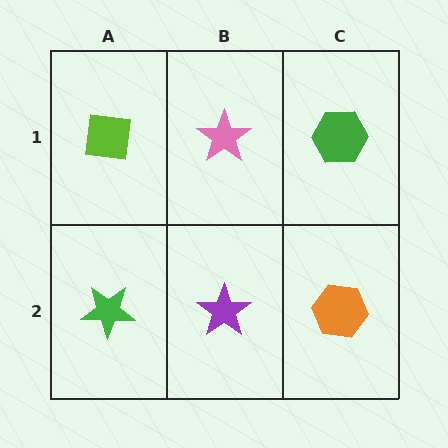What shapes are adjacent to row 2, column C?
A green hexagon (row 1, column C), a purple star (row 2, column B).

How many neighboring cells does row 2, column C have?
2.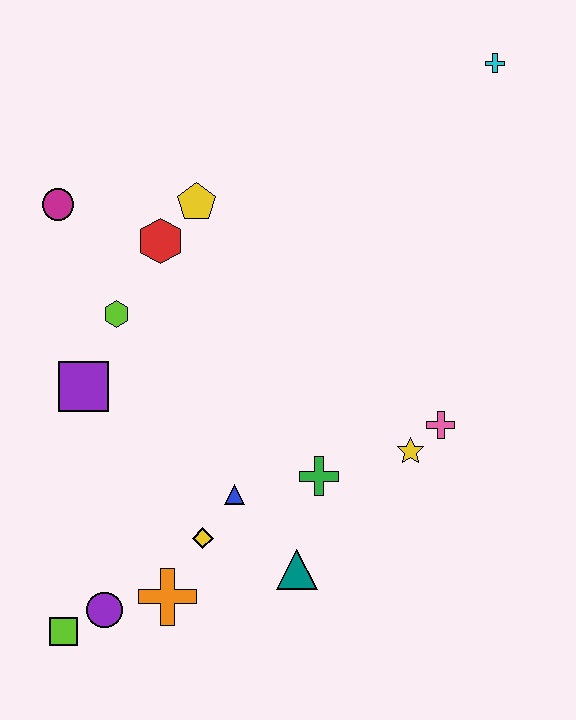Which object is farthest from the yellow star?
The magenta circle is farthest from the yellow star.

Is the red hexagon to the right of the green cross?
No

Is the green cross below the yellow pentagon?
Yes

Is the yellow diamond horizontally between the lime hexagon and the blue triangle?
Yes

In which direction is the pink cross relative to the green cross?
The pink cross is to the right of the green cross.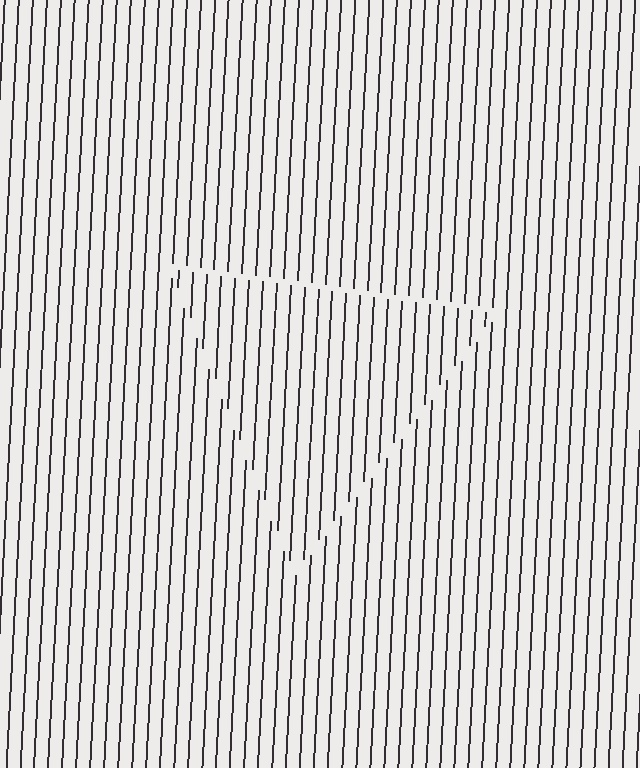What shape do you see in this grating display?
An illusory triangle. The interior of the shape contains the same grating, shifted by half a period — the contour is defined by the phase discontinuity where line-ends from the inner and outer gratings abut.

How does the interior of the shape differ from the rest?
The interior of the shape contains the same grating, shifted by half a period — the contour is defined by the phase discontinuity where line-ends from the inner and outer gratings abut.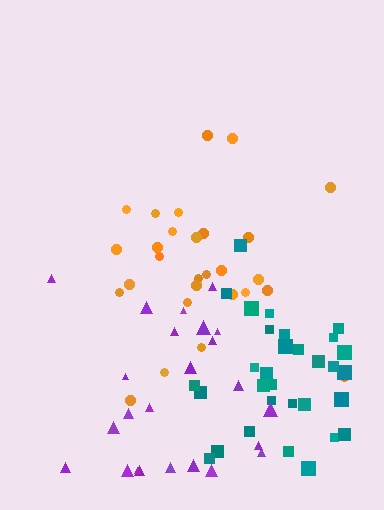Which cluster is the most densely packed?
Teal.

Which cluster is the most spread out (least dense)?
Orange.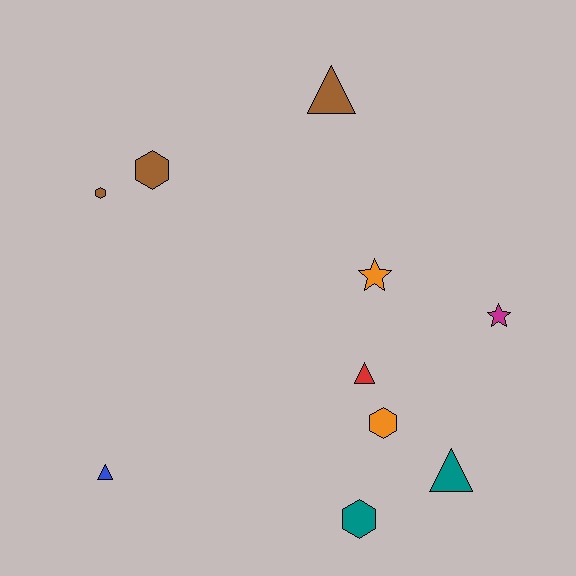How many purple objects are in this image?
There are no purple objects.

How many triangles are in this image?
There are 4 triangles.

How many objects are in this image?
There are 10 objects.